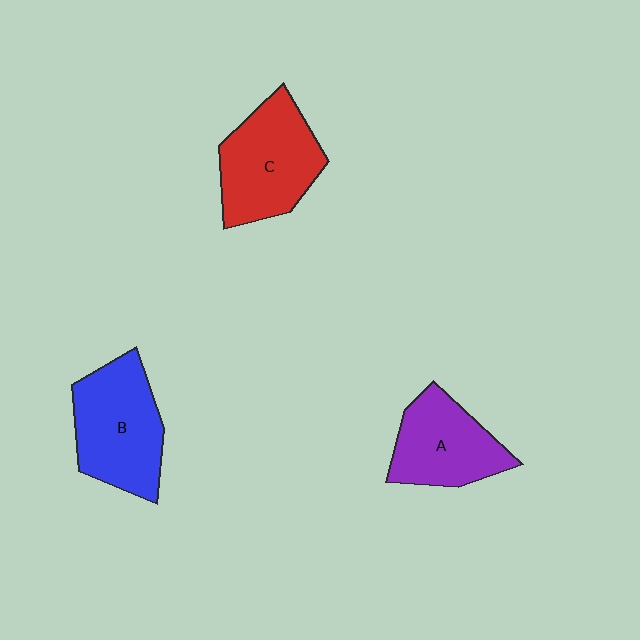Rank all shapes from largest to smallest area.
From largest to smallest: B (blue), C (red), A (purple).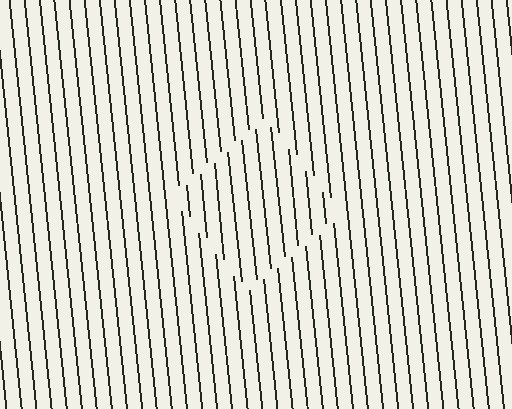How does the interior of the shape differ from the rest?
The interior of the shape contains the same grating, shifted by half a period — the contour is defined by the phase discontinuity where line-ends from the inner and outer gratings abut.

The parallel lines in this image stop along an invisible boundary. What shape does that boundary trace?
An illusory square. The interior of the shape contains the same grating, shifted by half a period — the contour is defined by the phase discontinuity where line-ends from the inner and outer gratings abut.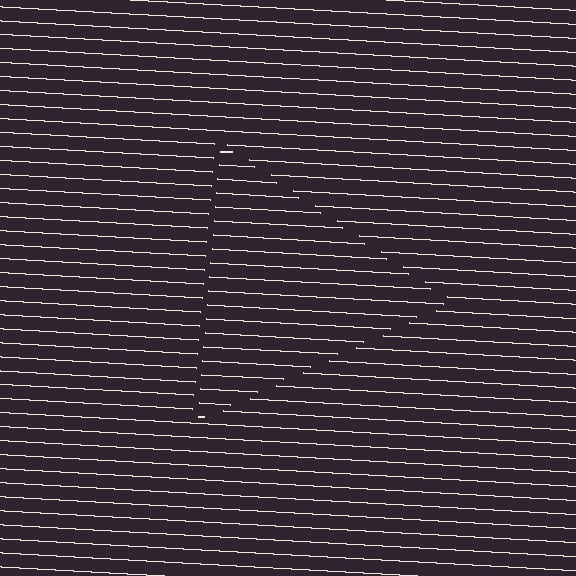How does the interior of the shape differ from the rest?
The interior of the shape contains the same grating, shifted by half a period — the contour is defined by the phase discontinuity where line-ends from the inner and outer gratings abut.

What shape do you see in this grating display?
An illusory triangle. The interior of the shape contains the same grating, shifted by half a period — the contour is defined by the phase discontinuity where line-ends from the inner and outer gratings abut.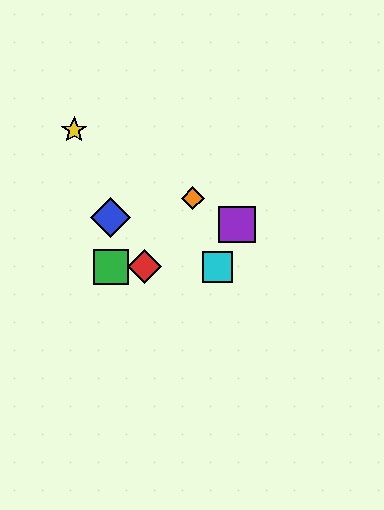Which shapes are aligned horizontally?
The red diamond, the green square, the cyan square are aligned horizontally.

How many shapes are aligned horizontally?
3 shapes (the red diamond, the green square, the cyan square) are aligned horizontally.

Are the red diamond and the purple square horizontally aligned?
No, the red diamond is at y≈267 and the purple square is at y≈225.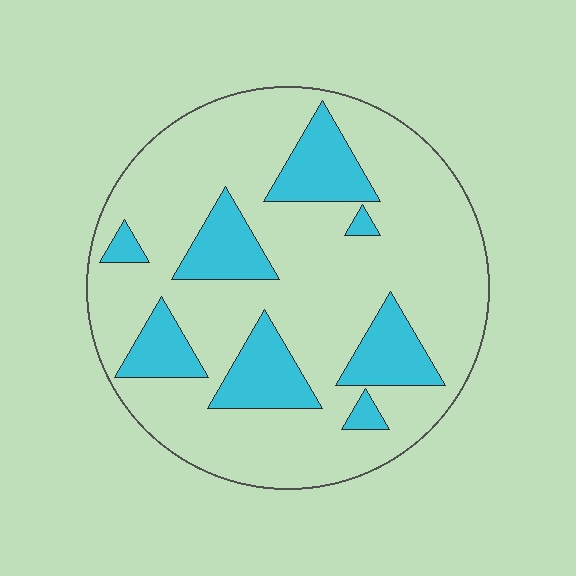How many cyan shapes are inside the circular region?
8.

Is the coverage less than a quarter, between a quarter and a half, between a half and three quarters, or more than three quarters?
Less than a quarter.